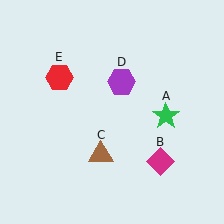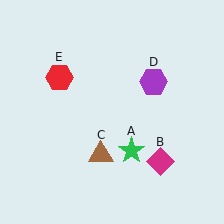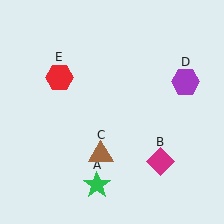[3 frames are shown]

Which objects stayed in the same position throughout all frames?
Magenta diamond (object B) and brown triangle (object C) and red hexagon (object E) remained stationary.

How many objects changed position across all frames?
2 objects changed position: green star (object A), purple hexagon (object D).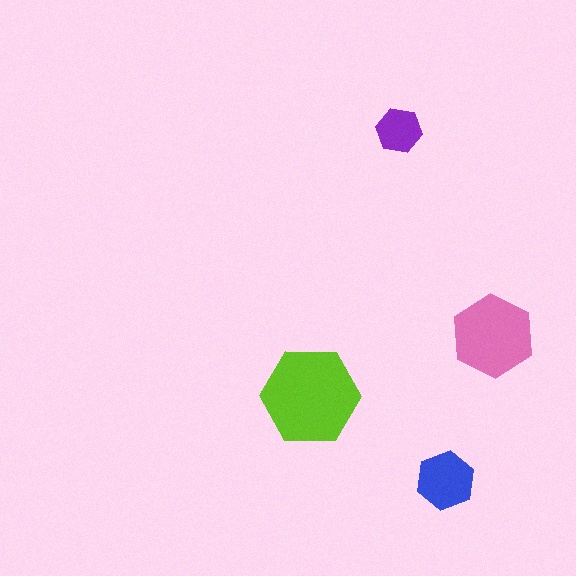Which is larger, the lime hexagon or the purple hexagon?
The lime one.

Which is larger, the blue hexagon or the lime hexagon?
The lime one.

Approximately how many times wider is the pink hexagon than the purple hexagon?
About 2 times wider.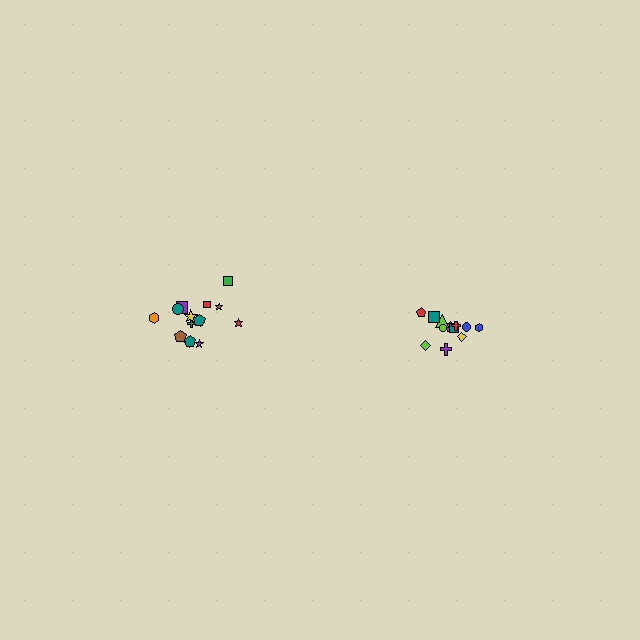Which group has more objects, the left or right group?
The left group.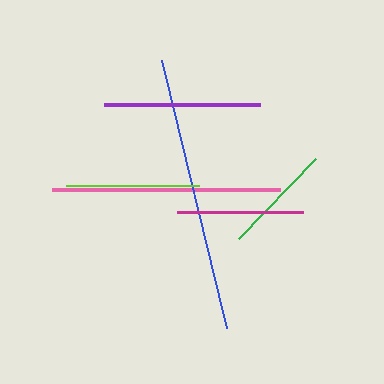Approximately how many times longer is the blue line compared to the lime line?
The blue line is approximately 2.1 times the length of the lime line.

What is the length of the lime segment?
The lime segment is approximately 133 pixels long.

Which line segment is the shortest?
The green line is the shortest at approximately 112 pixels.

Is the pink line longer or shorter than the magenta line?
The pink line is longer than the magenta line.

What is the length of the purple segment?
The purple segment is approximately 157 pixels long.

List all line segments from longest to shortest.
From longest to shortest: blue, pink, purple, lime, magenta, green.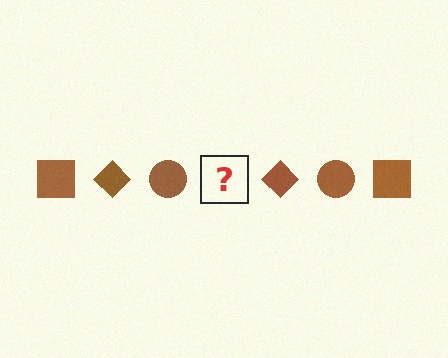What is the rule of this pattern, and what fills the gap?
The rule is that the pattern cycles through square, diamond, circle shapes in brown. The gap should be filled with a brown square.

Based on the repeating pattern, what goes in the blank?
The blank should be a brown square.